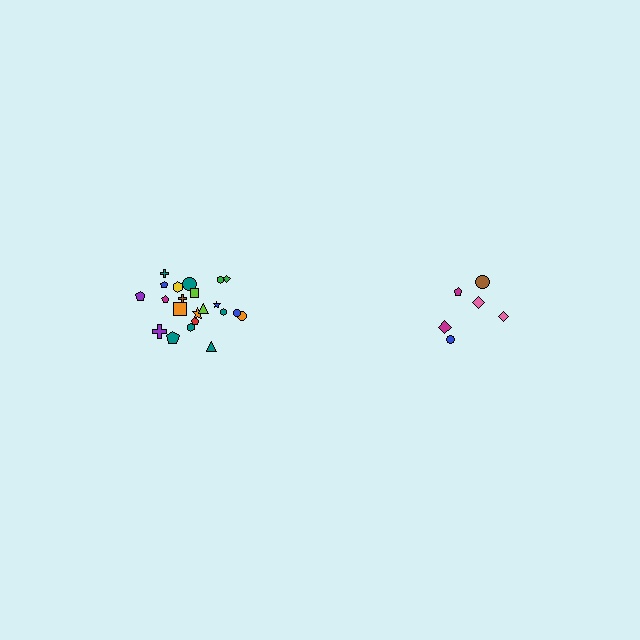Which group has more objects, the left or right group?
The left group.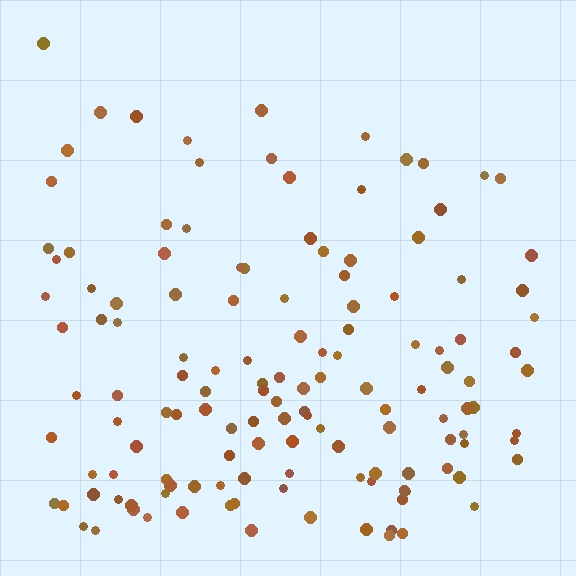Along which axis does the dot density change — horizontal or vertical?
Vertical.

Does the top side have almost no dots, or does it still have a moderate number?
Still a moderate number, just noticeably fewer than the bottom.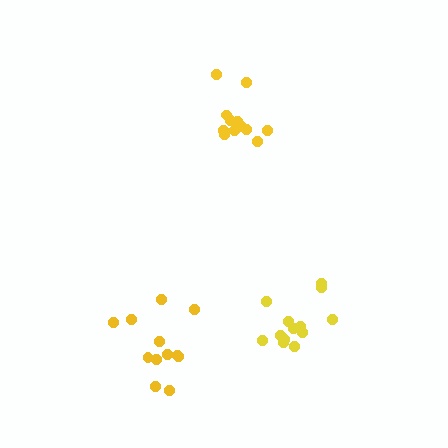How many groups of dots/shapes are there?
There are 3 groups.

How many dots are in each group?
Group 1: 13 dots, Group 2: 12 dots, Group 3: 13 dots (38 total).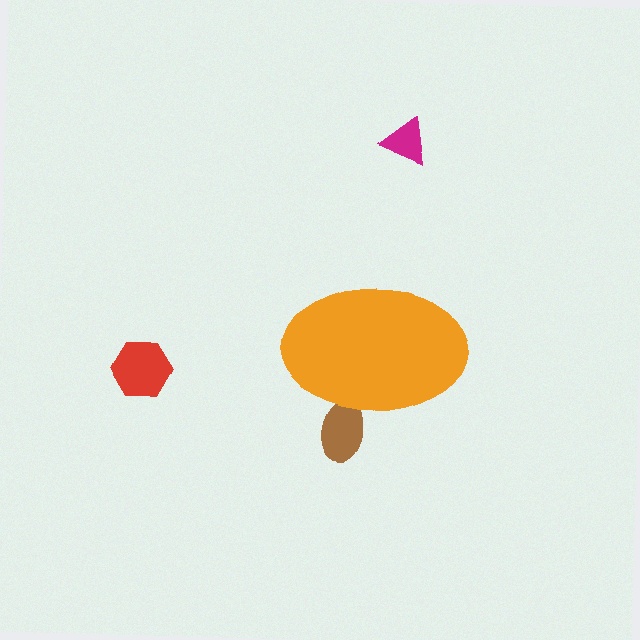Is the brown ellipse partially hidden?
Yes, the brown ellipse is partially hidden behind the orange ellipse.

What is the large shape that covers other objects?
An orange ellipse.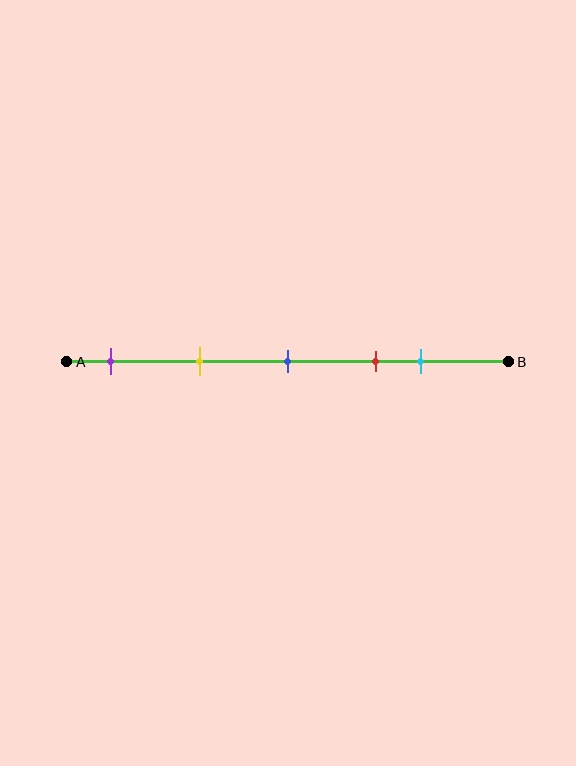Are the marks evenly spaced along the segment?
No, the marks are not evenly spaced.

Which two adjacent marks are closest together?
The red and cyan marks are the closest adjacent pair.